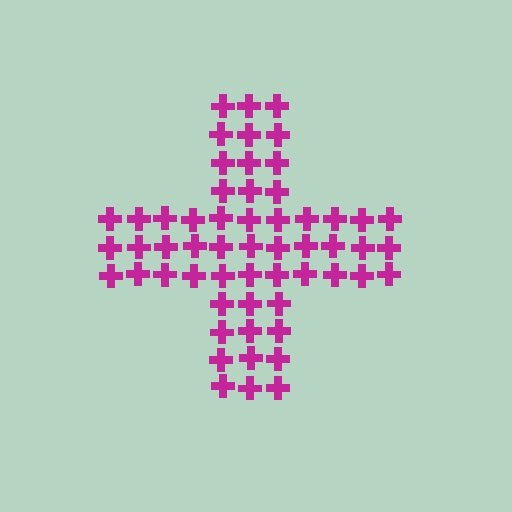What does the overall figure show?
The overall figure shows a cross.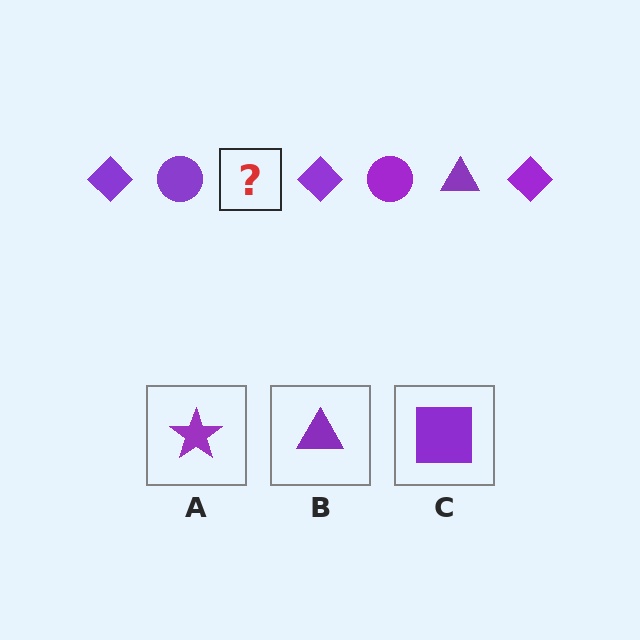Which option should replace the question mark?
Option B.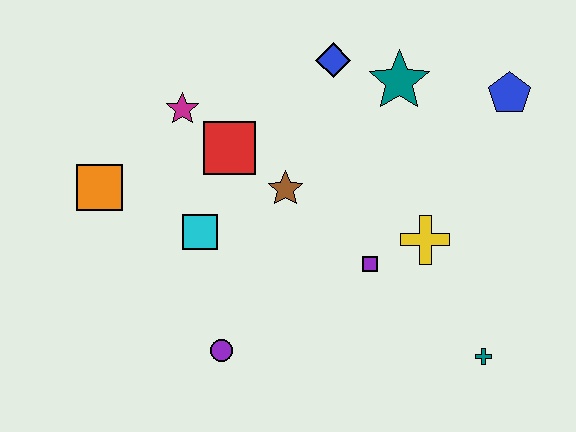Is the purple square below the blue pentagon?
Yes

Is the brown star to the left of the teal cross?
Yes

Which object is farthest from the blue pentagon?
The orange square is farthest from the blue pentagon.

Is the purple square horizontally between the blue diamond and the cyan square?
No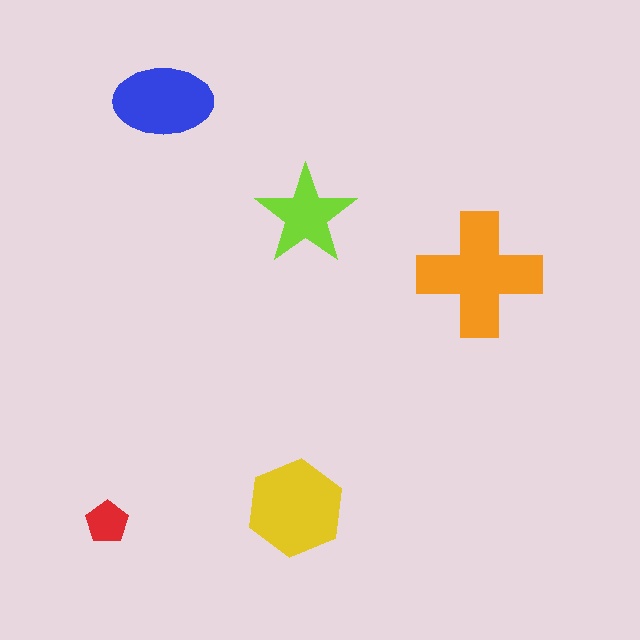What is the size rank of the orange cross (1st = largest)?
1st.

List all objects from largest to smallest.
The orange cross, the yellow hexagon, the blue ellipse, the lime star, the red pentagon.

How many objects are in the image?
There are 5 objects in the image.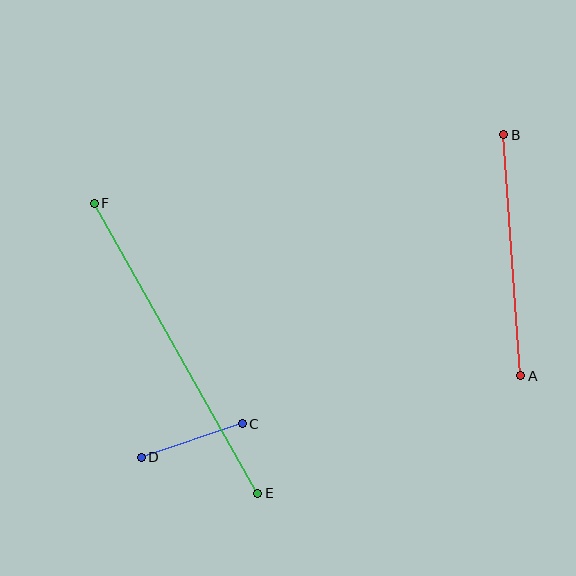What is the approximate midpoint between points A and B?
The midpoint is at approximately (512, 255) pixels.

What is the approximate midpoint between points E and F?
The midpoint is at approximately (176, 348) pixels.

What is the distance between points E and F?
The distance is approximately 333 pixels.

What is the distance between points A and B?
The distance is approximately 242 pixels.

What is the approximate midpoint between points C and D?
The midpoint is at approximately (192, 441) pixels.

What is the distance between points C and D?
The distance is approximately 106 pixels.